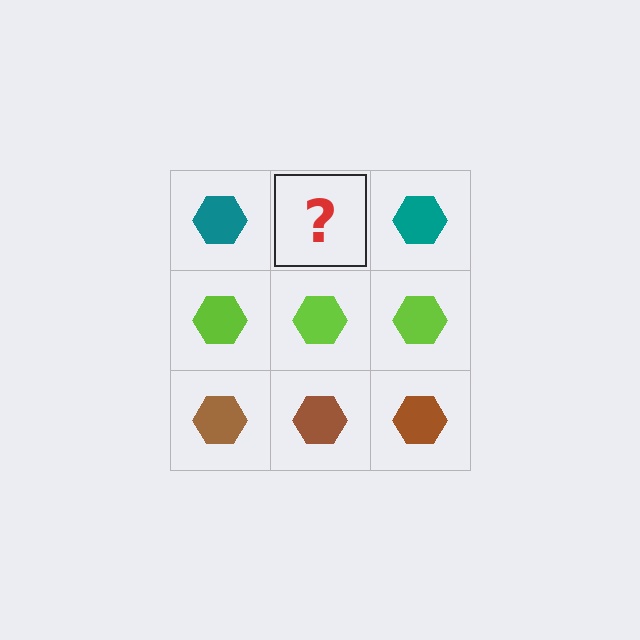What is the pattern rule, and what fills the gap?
The rule is that each row has a consistent color. The gap should be filled with a teal hexagon.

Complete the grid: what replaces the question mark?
The question mark should be replaced with a teal hexagon.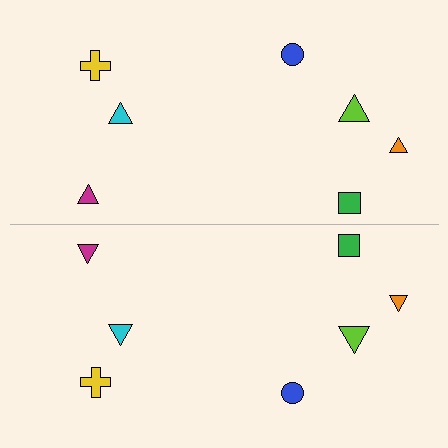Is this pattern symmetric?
Yes, this pattern has bilateral (reflection) symmetry.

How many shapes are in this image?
There are 14 shapes in this image.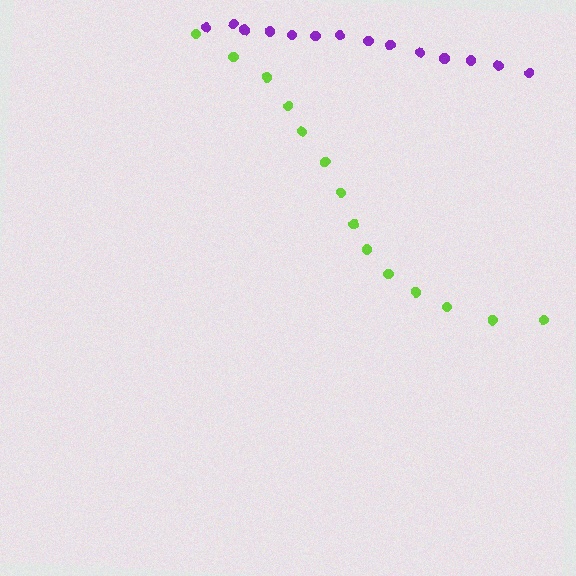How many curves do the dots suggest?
There are 2 distinct paths.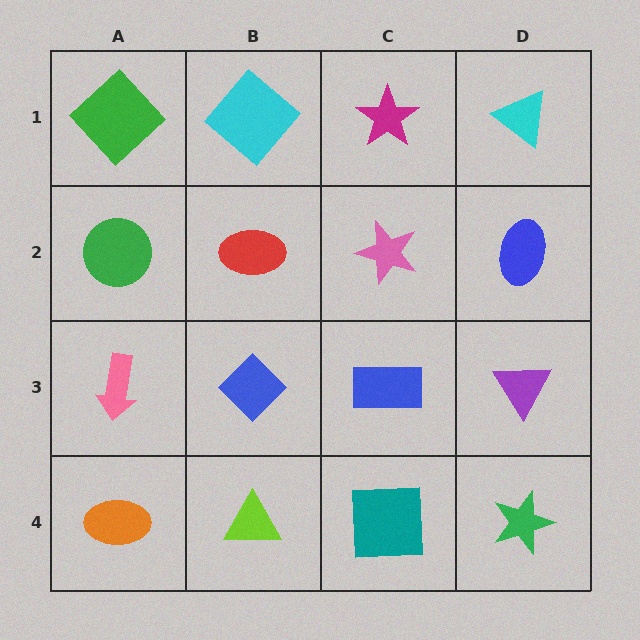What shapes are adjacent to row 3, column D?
A blue ellipse (row 2, column D), a green star (row 4, column D), a blue rectangle (row 3, column C).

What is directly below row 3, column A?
An orange ellipse.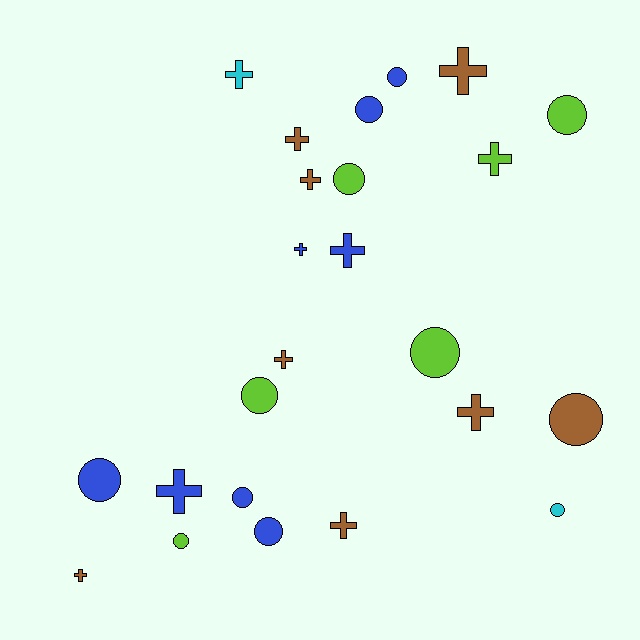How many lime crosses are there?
There is 1 lime cross.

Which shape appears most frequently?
Circle, with 12 objects.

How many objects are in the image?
There are 24 objects.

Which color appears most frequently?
Blue, with 8 objects.